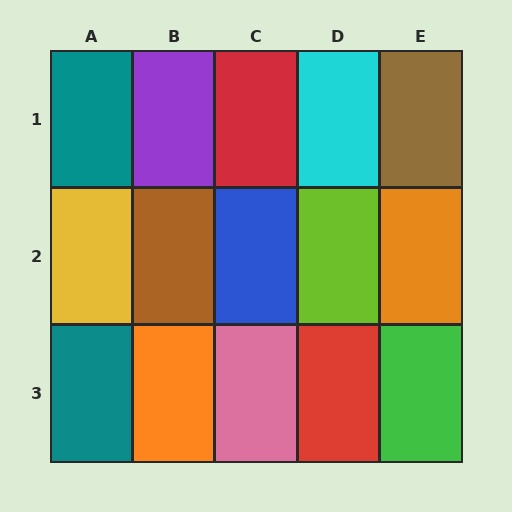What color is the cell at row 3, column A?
Teal.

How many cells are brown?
2 cells are brown.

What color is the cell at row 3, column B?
Orange.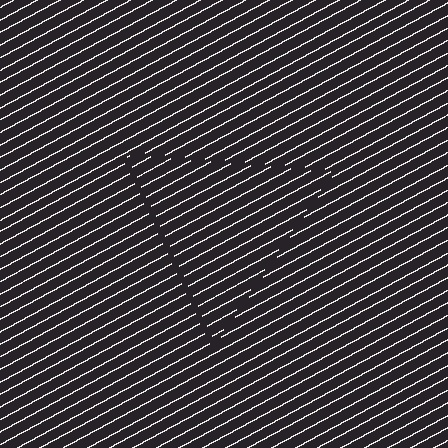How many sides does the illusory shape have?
3 sides — the line-ends trace a triangle.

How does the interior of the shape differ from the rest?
The interior of the shape contains the same grating, shifted by half a period — the contour is defined by the phase discontinuity where line-ends from the inner and outer gratings abut.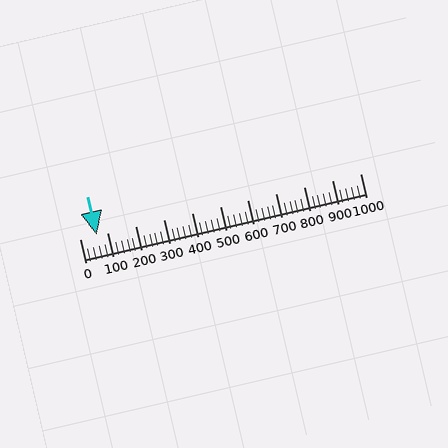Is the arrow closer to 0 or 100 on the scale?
The arrow is closer to 100.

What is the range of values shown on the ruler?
The ruler shows values from 0 to 1000.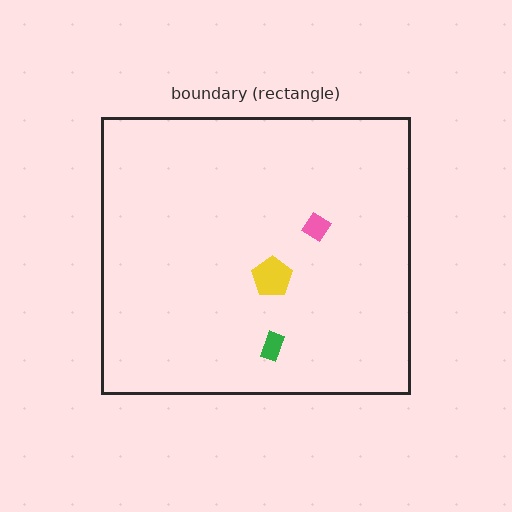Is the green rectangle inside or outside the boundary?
Inside.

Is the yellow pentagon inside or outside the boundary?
Inside.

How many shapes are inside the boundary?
3 inside, 0 outside.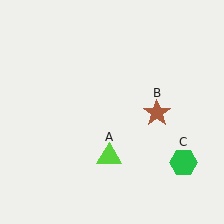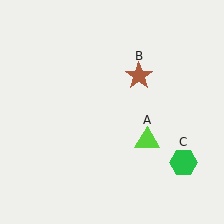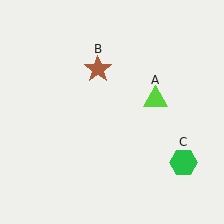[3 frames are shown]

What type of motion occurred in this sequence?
The lime triangle (object A), brown star (object B) rotated counterclockwise around the center of the scene.